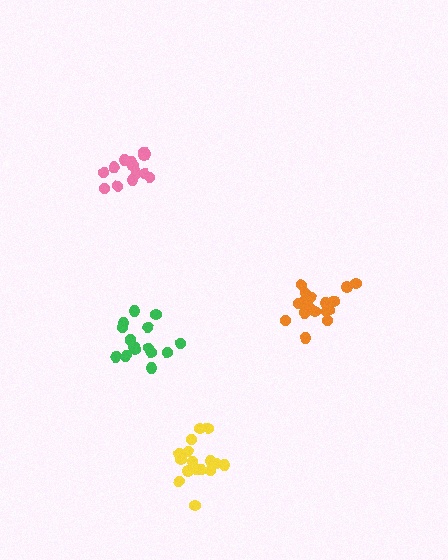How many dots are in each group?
Group 1: 16 dots, Group 2: 14 dots, Group 3: 16 dots, Group 4: 19 dots (65 total).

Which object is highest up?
The pink cluster is topmost.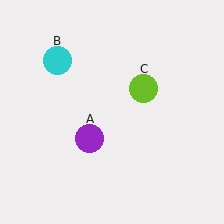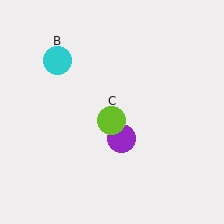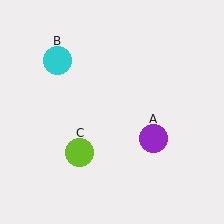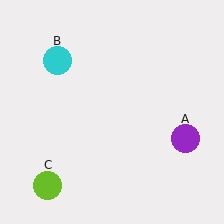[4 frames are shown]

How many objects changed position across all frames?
2 objects changed position: purple circle (object A), lime circle (object C).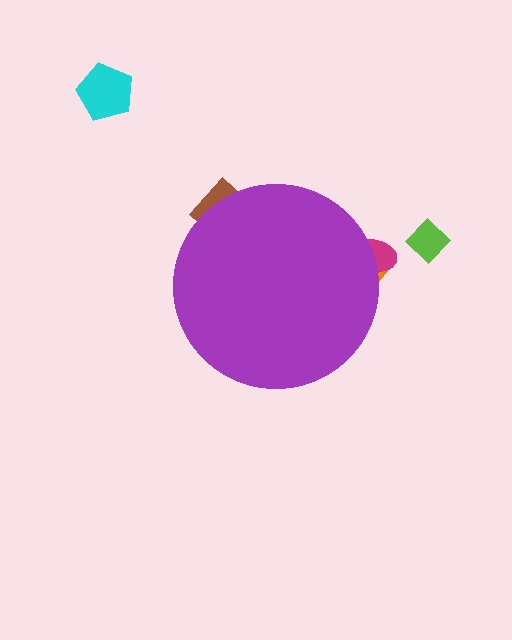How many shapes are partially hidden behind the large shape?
3 shapes are partially hidden.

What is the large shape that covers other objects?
A purple circle.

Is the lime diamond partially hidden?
No, the lime diamond is fully visible.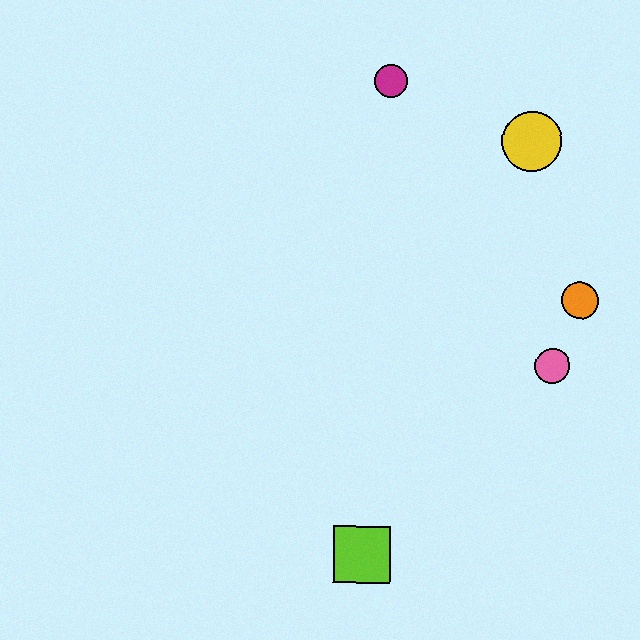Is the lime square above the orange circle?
No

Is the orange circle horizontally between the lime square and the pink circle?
No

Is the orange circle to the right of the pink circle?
Yes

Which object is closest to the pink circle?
The orange circle is closest to the pink circle.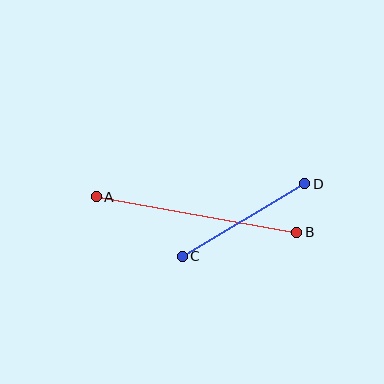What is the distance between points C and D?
The distance is approximately 143 pixels.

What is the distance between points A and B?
The distance is approximately 204 pixels.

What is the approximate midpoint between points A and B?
The midpoint is at approximately (197, 214) pixels.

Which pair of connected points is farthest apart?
Points A and B are farthest apart.